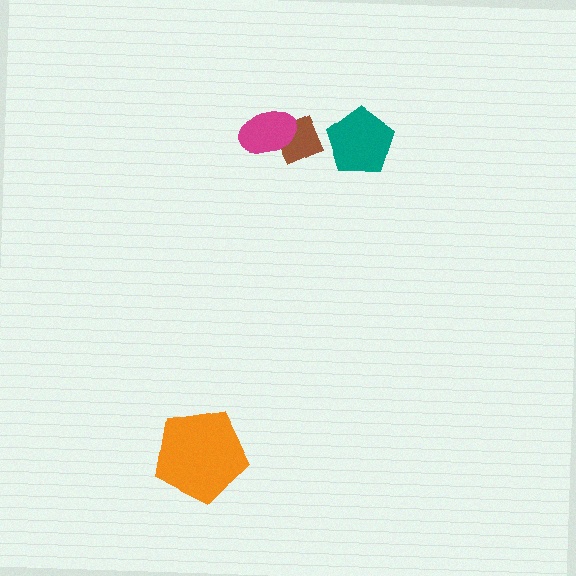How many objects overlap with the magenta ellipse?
1 object overlaps with the magenta ellipse.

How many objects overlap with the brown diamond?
1 object overlaps with the brown diamond.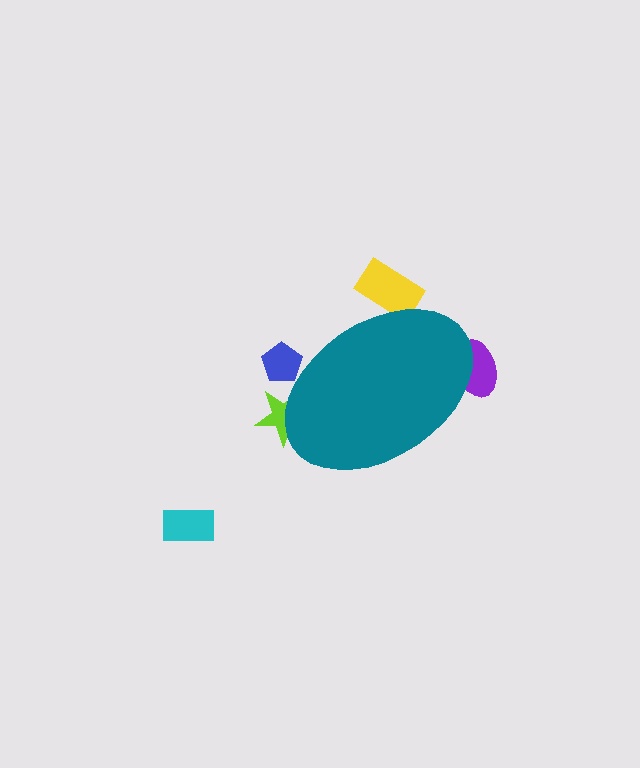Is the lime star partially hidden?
Yes, the lime star is partially hidden behind the teal ellipse.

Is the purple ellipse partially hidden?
Yes, the purple ellipse is partially hidden behind the teal ellipse.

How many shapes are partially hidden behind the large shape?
4 shapes are partially hidden.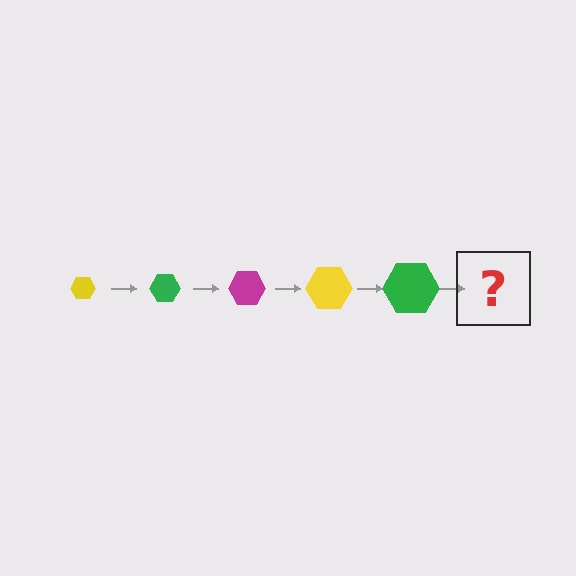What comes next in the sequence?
The next element should be a magenta hexagon, larger than the previous one.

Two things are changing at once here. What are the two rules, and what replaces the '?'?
The two rules are that the hexagon grows larger each step and the color cycles through yellow, green, and magenta. The '?' should be a magenta hexagon, larger than the previous one.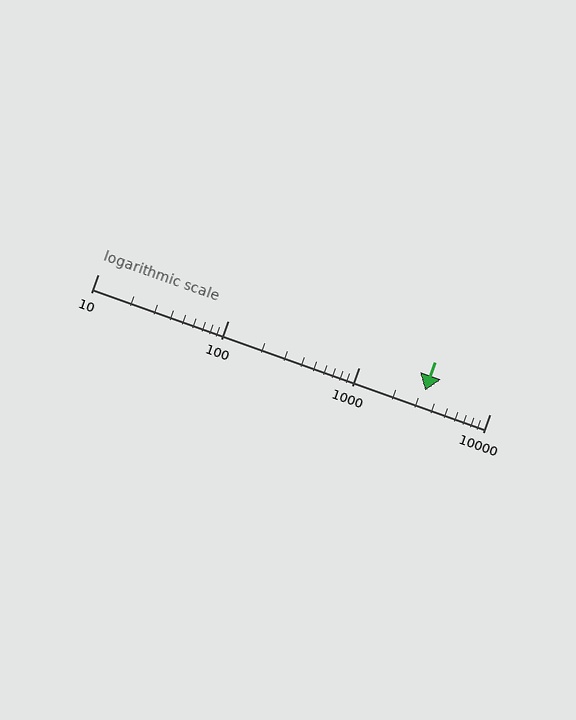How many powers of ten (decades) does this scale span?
The scale spans 3 decades, from 10 to 10000.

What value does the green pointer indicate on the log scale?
The pointer indicates approximately 3200.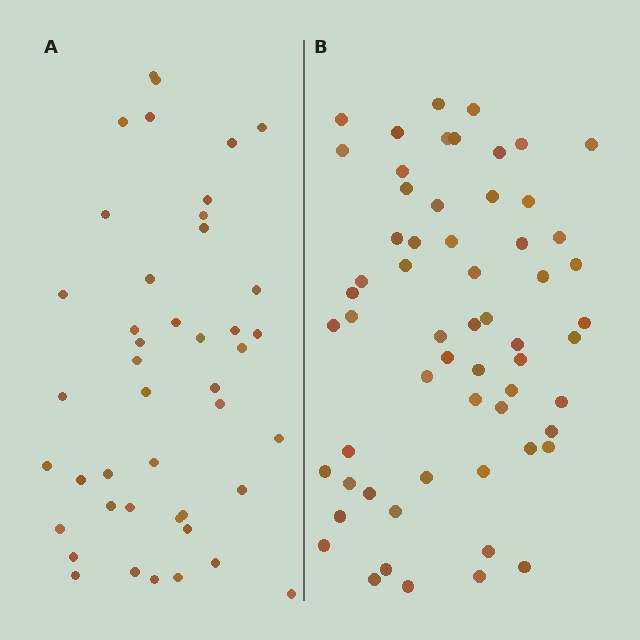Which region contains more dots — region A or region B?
Region B (the right region) has more dots.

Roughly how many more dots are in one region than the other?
Region B has approximately 15 more dots than region A.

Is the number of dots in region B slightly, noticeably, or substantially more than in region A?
Region B has noticeably more, but not dramatically so. The ratio is roughly 1.4 to 1.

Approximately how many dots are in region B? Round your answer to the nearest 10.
About 60 dots.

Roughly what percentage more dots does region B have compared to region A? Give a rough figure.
About 35% more.